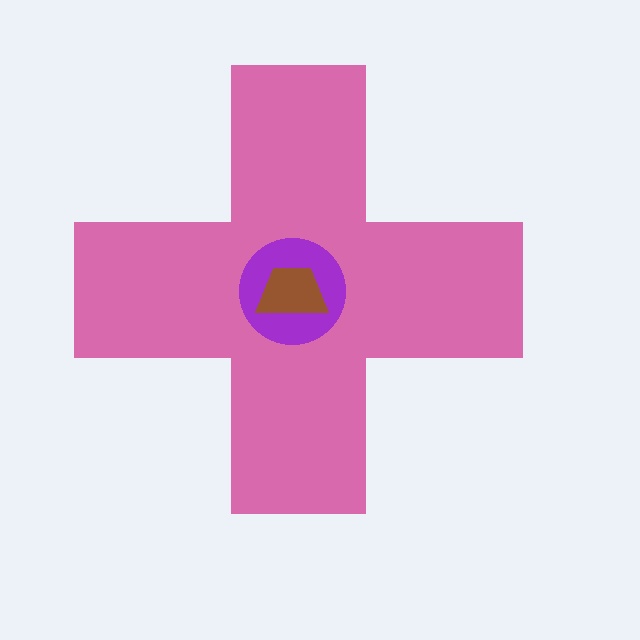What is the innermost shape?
The brown trapezoid.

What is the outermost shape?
The pink cross.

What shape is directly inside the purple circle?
The brown trapezoid.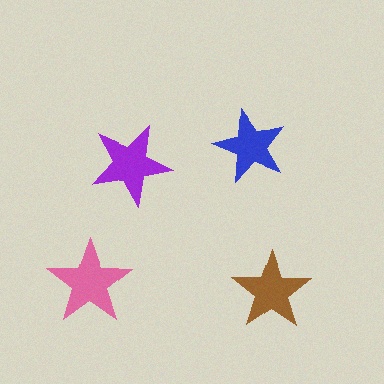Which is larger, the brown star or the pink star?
The pink one.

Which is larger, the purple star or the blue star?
The purple one.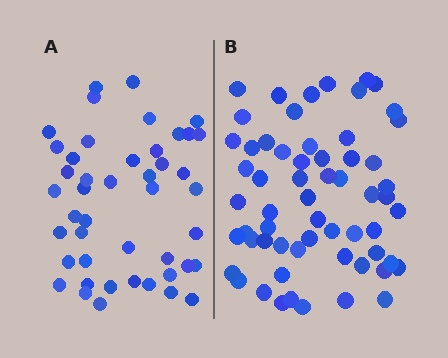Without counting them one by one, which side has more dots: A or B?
Region B (the right region) has more dots.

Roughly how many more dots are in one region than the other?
Region B has approximately 15 more dots than region A.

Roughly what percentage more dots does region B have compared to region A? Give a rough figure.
About 35% more.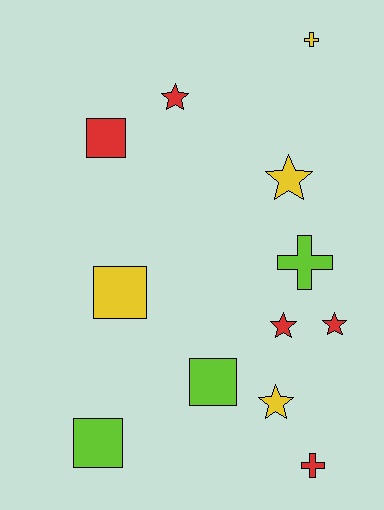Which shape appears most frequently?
Star, with 5 objects.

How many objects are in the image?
There are 12 objects.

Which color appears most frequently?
Red, with 5 objects.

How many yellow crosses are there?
There is 1 yellow cross.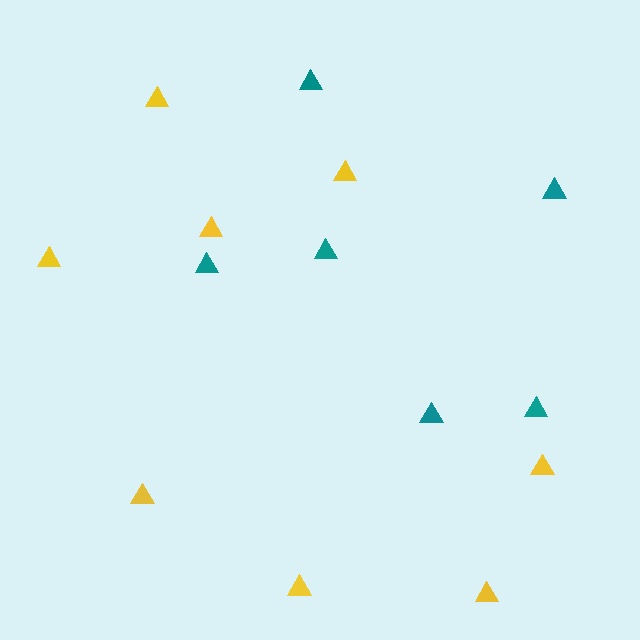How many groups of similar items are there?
There are 2 groups: one group of yellow triangles (8) and one group of teal triangles (6).